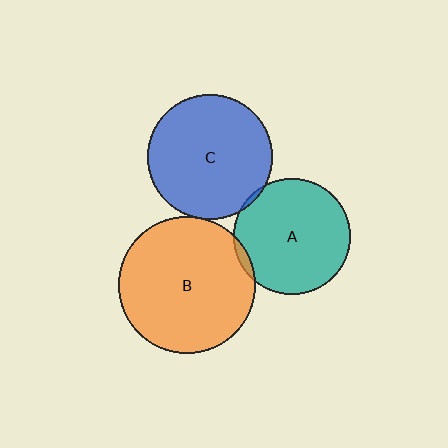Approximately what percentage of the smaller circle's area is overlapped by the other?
Approximately 5%.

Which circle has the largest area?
Circle B (orange).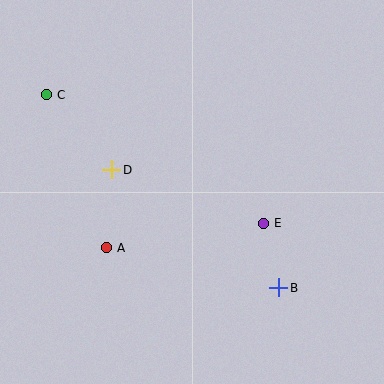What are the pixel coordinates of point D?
Point D is at (112, 170).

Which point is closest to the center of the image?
Point E at (263, 223) is closest to the center.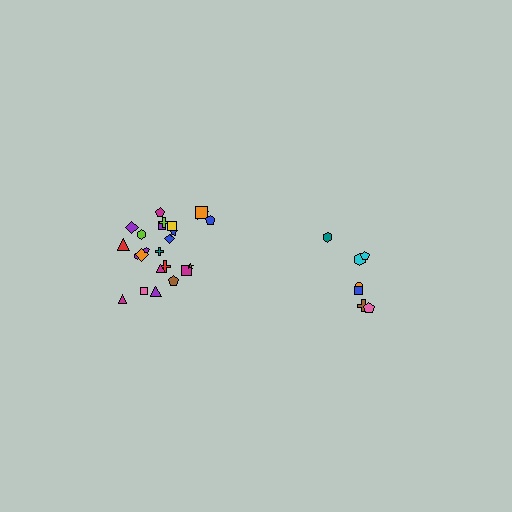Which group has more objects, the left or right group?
The left group.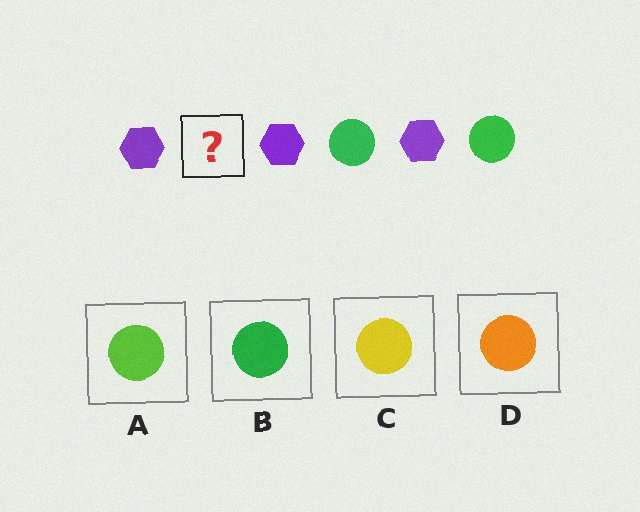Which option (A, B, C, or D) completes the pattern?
B.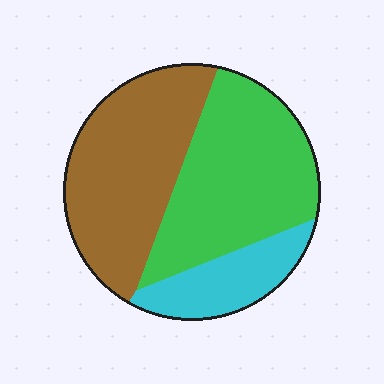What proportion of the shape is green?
Green covers about 40% of the shape.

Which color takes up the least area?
Cyan, at roughly 15%.